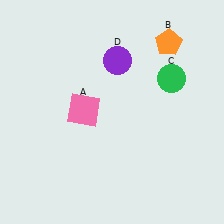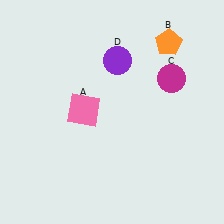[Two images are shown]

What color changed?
The circle (C) changed from green in Image 1 to magenta in Image 2.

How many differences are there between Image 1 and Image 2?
There is 1 difference between the two images.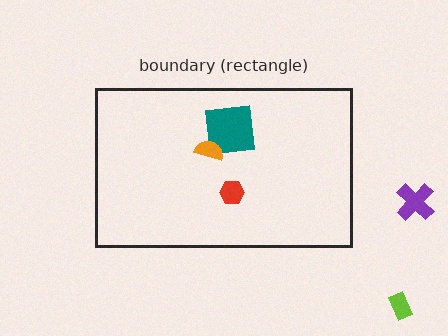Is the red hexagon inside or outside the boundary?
Inside.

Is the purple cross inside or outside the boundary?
Outside.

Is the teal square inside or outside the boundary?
Inside.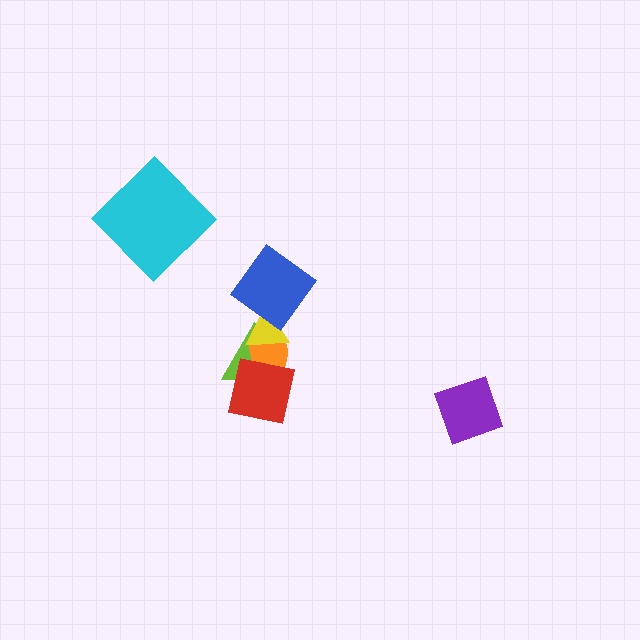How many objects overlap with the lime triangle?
3 objects overlap with the lime triangle.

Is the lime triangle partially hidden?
Yes, it is partially covered by another shape.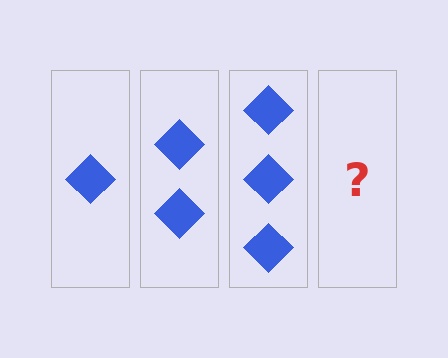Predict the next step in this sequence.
The next step is 4 diamonds.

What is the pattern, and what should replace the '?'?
The pattern is that each step adds one more diamond. The '?' should be 4 diamonds.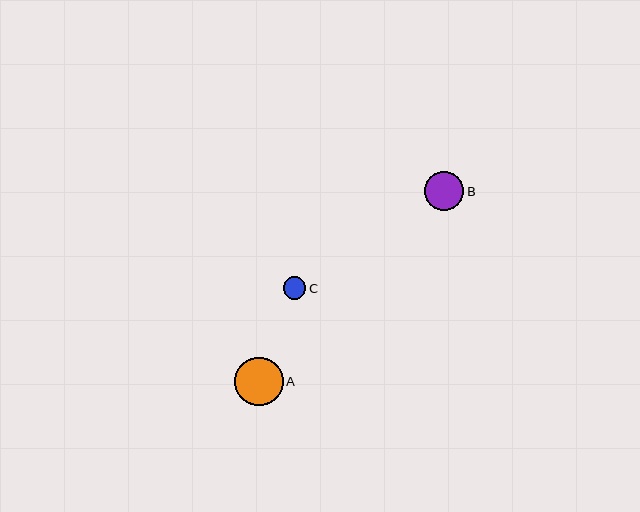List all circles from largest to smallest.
From largest to smallest: A, B, C.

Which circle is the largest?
Circle A is the largest with a size of approximately 48 pixels.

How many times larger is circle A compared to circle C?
Circle A is approximately 2.1 times the size of circle C.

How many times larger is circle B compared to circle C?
Circle B is approximately 1.7 times the size of circle C.